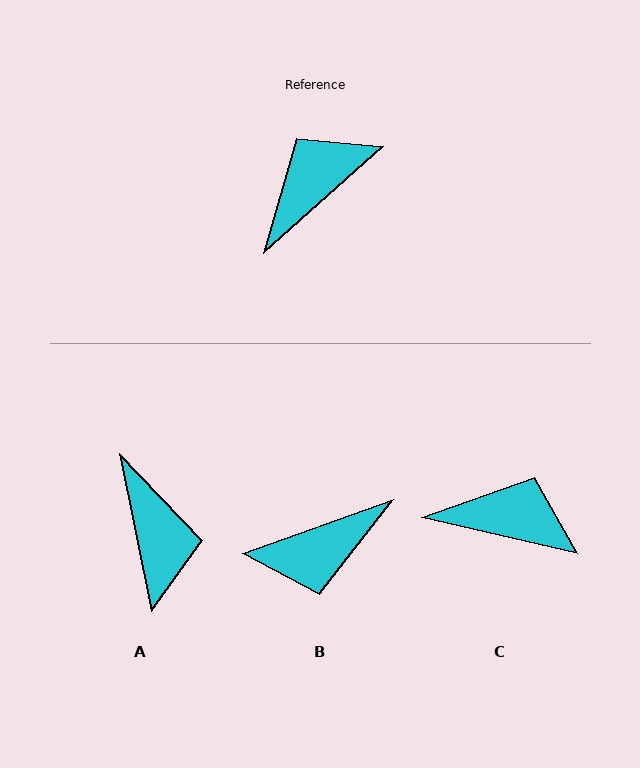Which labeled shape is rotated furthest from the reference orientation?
B, about 158 degrees away.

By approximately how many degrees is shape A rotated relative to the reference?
Approximately 121 degrees clockwise.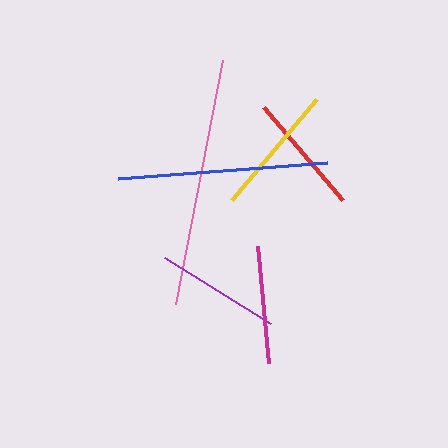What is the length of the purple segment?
The purple segment is approximately 125 pixels long.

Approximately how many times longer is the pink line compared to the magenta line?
The pink line is approximately 2.1 times the length of the magenta line.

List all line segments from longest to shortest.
From longest to shortest: pink, blue, yellow, purple, red, magenta.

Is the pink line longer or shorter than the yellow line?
The pink line is longer than the yellow line.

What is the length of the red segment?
The red segment is approximately 122 pixels long.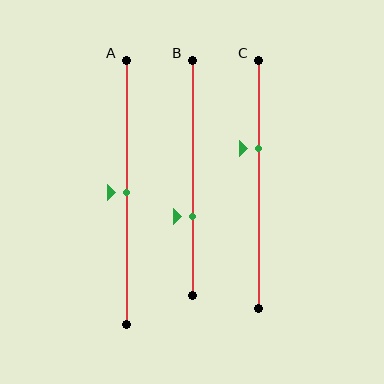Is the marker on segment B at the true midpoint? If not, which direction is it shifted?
No, the marker on segment B is shifted downward by about 17% of the segment length.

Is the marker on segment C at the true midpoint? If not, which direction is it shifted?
No, the marker on segment C is shifted upward by about 14% of the segment length.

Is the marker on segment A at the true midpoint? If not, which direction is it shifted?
Yes, the marker on segment A is at the true midpoint.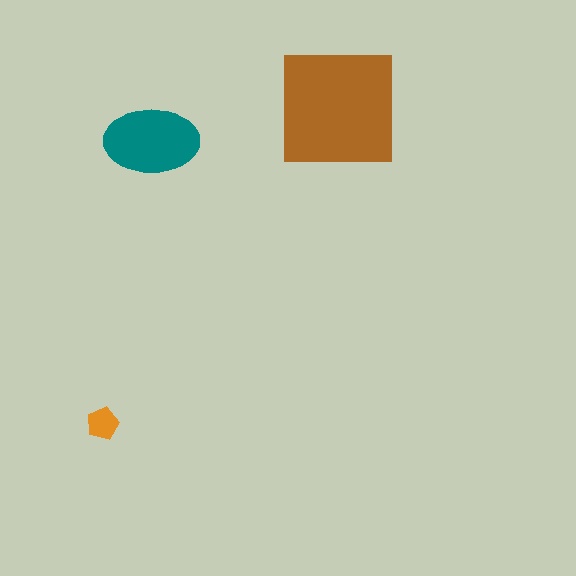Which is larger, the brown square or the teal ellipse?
The brown square.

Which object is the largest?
The brown square.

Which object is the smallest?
The orange pentagon.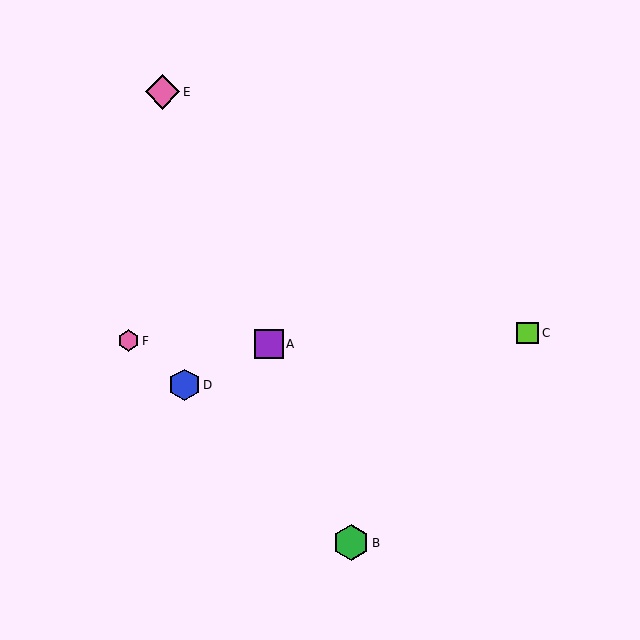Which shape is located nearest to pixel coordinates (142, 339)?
The pink hexagon (labeled F) at (129, 341) is nearest to that location.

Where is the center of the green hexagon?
The center of the green hexagon is at (351, 543).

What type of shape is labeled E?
Shape E is a pink diamond.